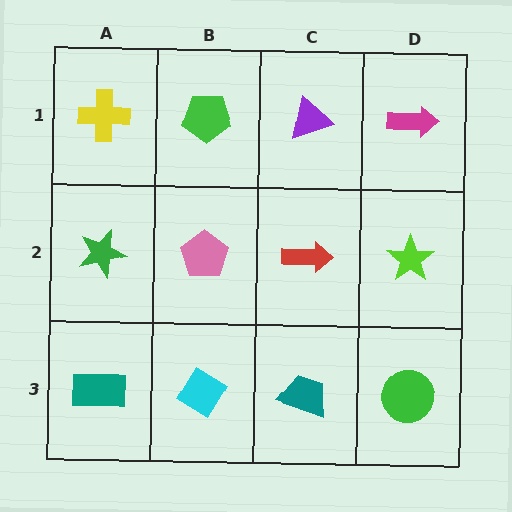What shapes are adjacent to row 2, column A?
A yellow cross (row 1, column A), a teal rectangle (row 3, column A), a pink pentagon (row 2, column B).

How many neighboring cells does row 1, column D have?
2.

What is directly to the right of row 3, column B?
A teal trapezoid.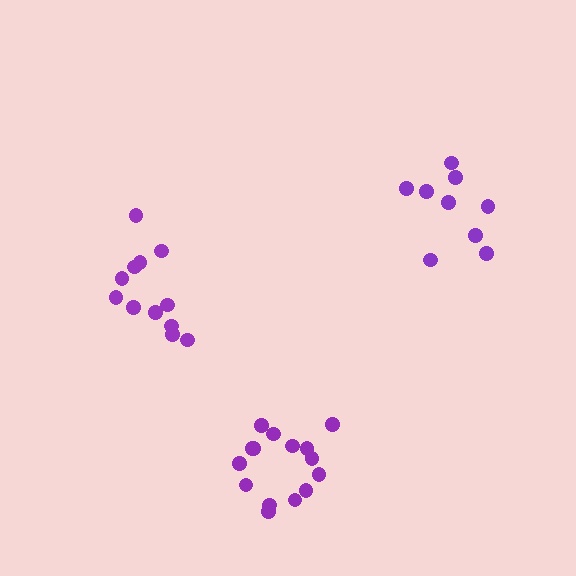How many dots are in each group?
Group 1: 12 dots, Group 2: 9 dots, Group 3: 15 dots (36 total).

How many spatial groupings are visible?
There are 3 spatial groupings.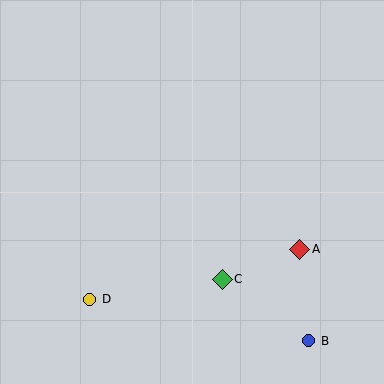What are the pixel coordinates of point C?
Point C is at (222, 279).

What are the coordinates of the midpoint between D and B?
The midpoint between D and B is at (199, 320).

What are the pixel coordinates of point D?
Point D is at (90, 299).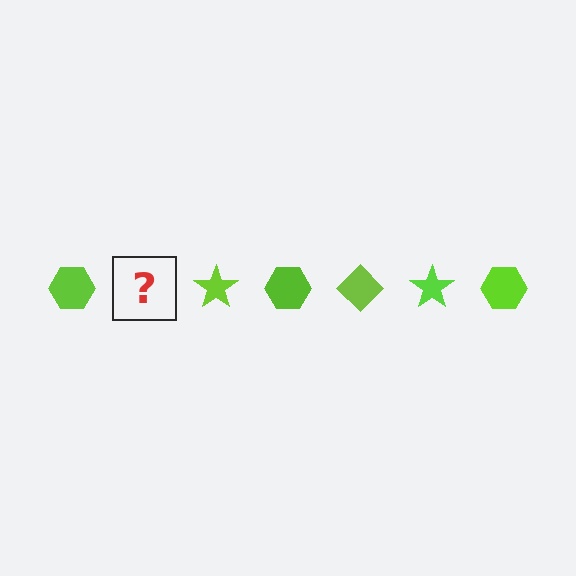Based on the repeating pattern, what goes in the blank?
The blank should be a lime diamond.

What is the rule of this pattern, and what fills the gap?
The rule is that the pattern cycles through hexagon, diamond, star shapes in lime. The gap should be filled with a lime diamond.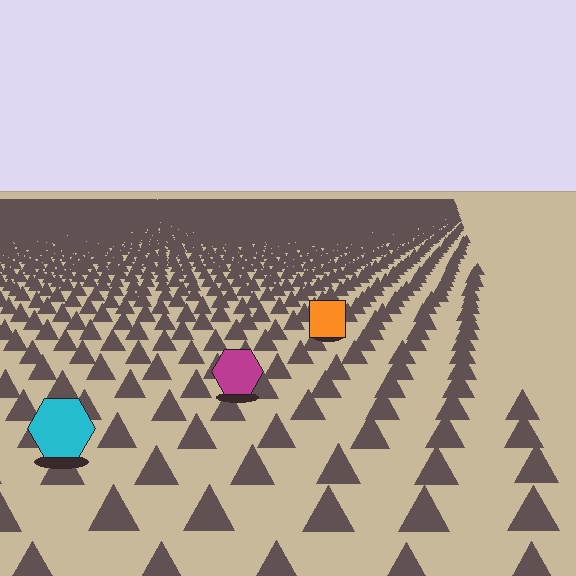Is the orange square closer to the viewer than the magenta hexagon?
No. The magenta hexagon is closer — you can tell from the texture gradient: the ground texture is coarser near it.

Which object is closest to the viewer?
The cyan hexagon is closest. The texture marks near it are larger and more spread out.